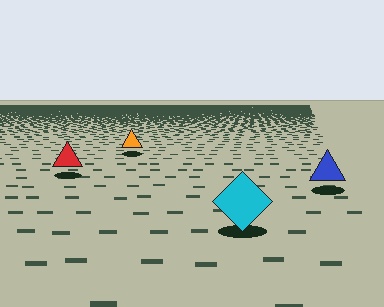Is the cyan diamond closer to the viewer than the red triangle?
Yes. The cyan diamond is closer — you can tell from the texture gradient: the ground texture is coarser near it.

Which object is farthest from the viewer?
The orange triangle is farthest from the viewer. It appears smaller and the ground texture around it is denser.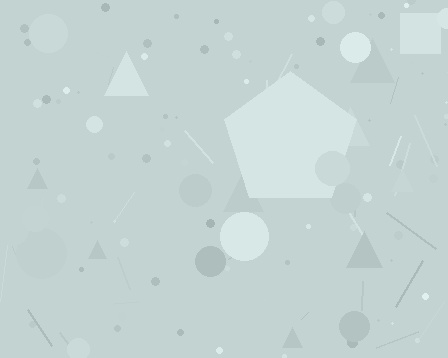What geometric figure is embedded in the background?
A pentagon is embedded in the background.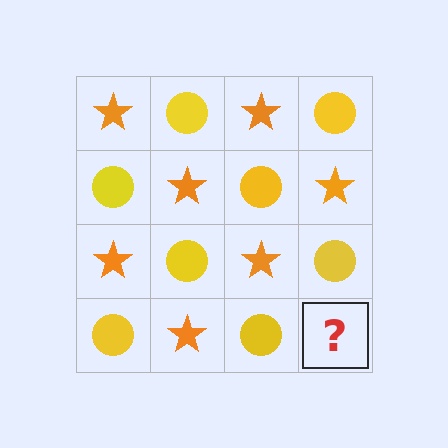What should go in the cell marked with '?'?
The missing cell should contain an orange star.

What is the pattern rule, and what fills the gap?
The rule is that it alternates orange star and yellow circle in a checkerboard pattern. The gap should be filled with an orange star.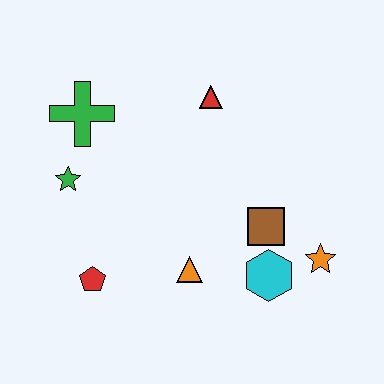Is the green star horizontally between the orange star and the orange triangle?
No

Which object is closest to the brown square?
The cyan hexagon is closest to the brown square.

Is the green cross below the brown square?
No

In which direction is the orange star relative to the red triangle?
The orange star is below the red triangle.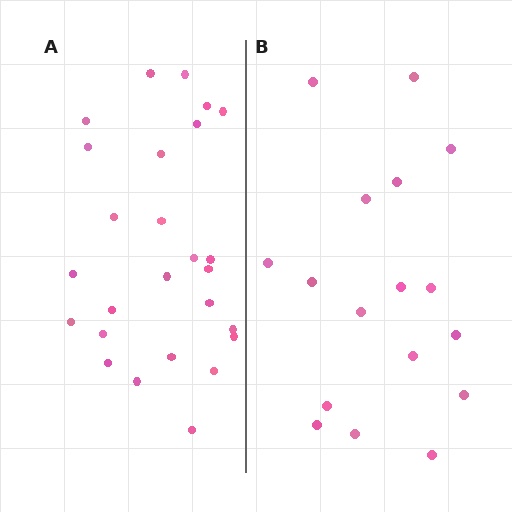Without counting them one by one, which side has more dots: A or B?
Region A (the left region) has more dots.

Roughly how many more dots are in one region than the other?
Region A has roughly 8 or so more dots than region B.